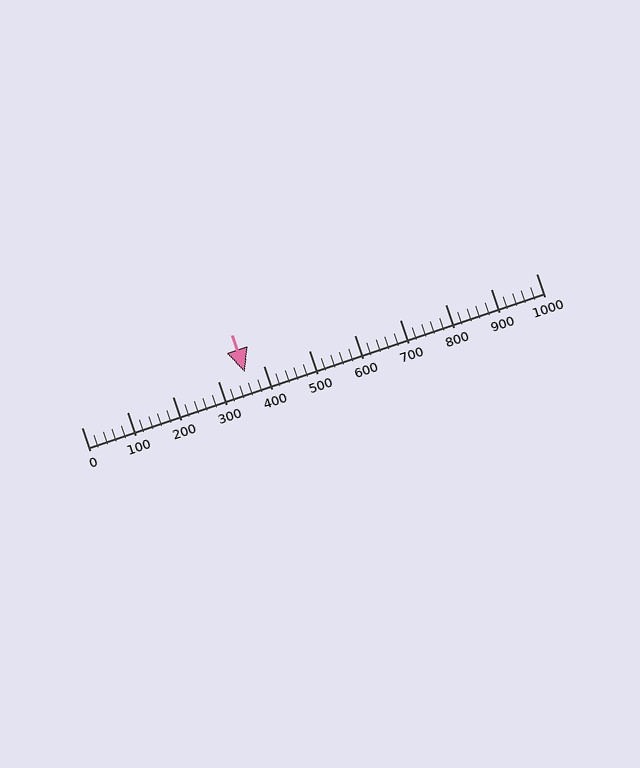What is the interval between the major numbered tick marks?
The major tick marks are spaced 100 units apart.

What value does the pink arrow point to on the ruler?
The pink arrow points to approximately 360.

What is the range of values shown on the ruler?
The ruler shows values from 0 to 1000.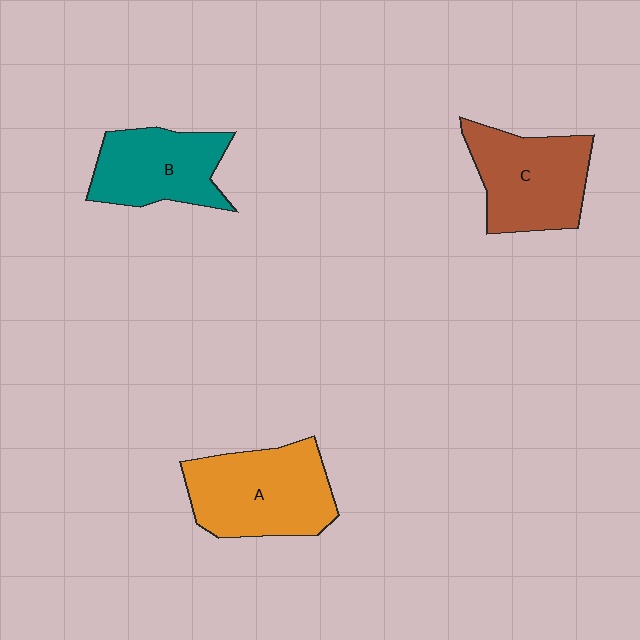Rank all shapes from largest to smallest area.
From largest to smallest: A (orange), C (brown), B (teal).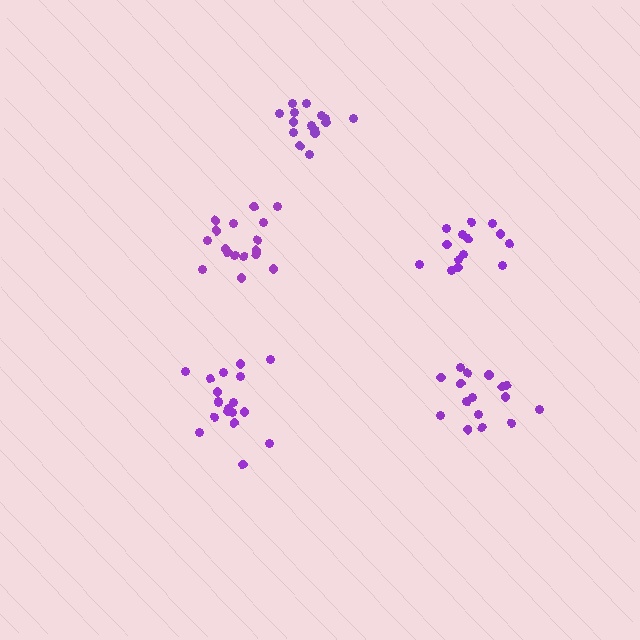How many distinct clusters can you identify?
There are 5 distinct clusters.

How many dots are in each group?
Group 1: 19 dots, Group 2: 18 dots, Group 3: 16 dots, Group 4: 14 dots, Group 5: 15 dots (82 total).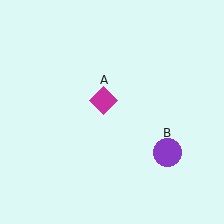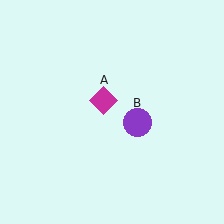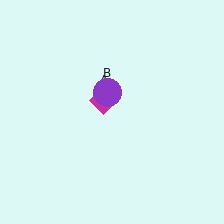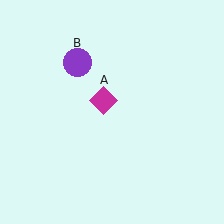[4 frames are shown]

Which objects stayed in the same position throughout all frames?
Magenta diamond (object A) remained stationary.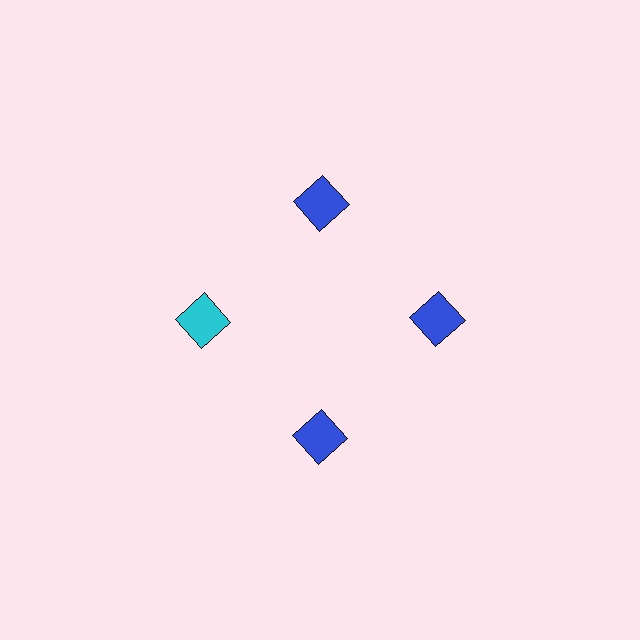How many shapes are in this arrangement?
There are 4 shapes arranged in a ring pattern.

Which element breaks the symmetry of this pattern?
The cyan square at roughly the 9 o'clock position breaks the symmetry. All other shapes are blue squares.